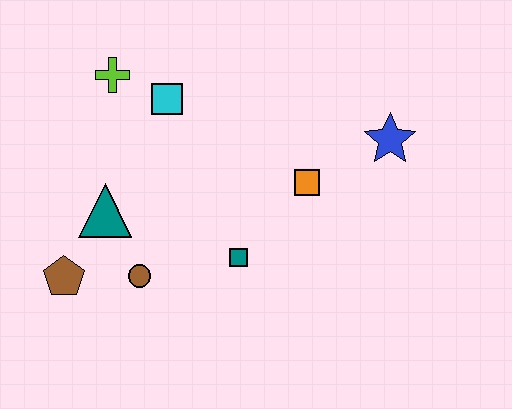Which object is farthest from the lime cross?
The blue star is farthest from the lime cross.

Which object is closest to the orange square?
The blue star is closest to the orange square.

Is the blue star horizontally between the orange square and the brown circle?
No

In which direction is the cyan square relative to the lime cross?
The cyan square is to the right of the lime cross.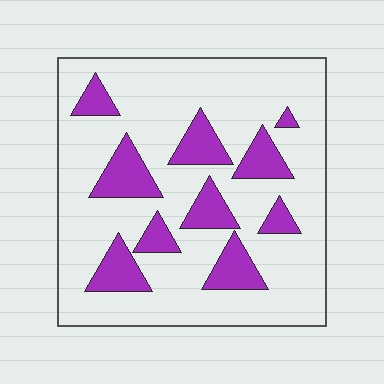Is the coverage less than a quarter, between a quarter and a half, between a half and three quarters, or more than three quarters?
Less than a quarter.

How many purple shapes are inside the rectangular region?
10.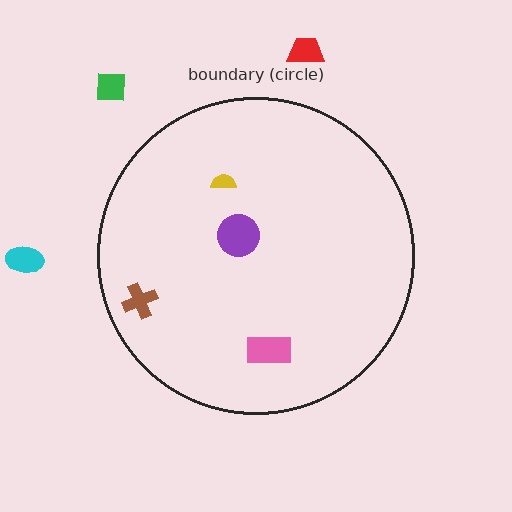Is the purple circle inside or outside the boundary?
Inside.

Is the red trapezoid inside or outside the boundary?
Outside.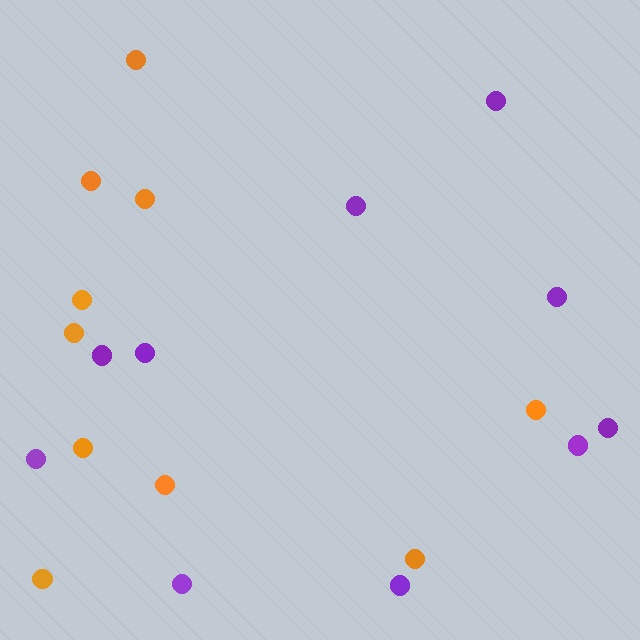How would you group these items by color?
There are 2 groups: one group of orange circles (10) and one group of purple circles (10).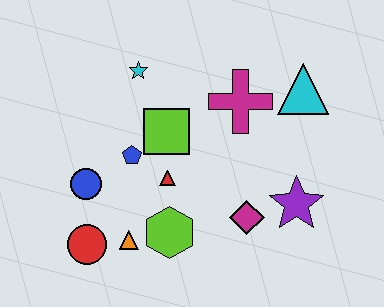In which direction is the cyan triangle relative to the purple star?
The cyan triangle is above the purple star.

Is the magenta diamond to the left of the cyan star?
No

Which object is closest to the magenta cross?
The cyan triangle is closest to the magenta cross.